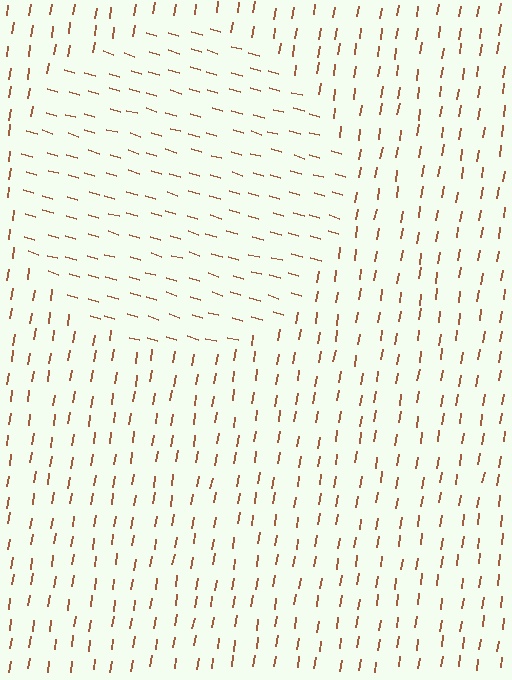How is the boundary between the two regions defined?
The boundary is defined purely by a change in line orientation (approximately 82 degrees difference). All lines are the same color and thickness.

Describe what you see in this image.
The image is filled with small brown line segments. A circle region in the image has lines oriented differently from the surrounding lines, creating a visible texture boundary.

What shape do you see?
I see a circle.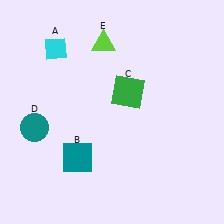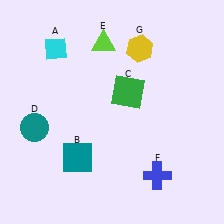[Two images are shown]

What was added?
A blue cross (F), a yellow hexagon (G) were added in Image 2.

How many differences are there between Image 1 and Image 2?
There are 2 differences between the two images.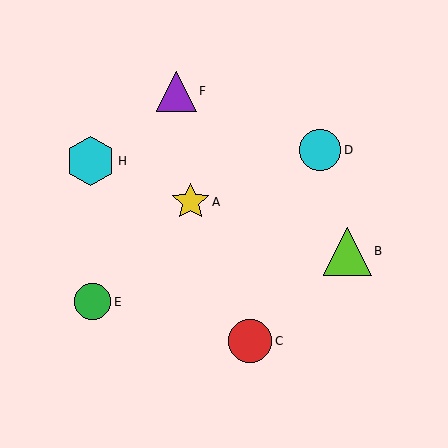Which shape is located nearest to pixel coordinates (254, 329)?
The red circle (labeled C) at (250, 341) is nearest to that location.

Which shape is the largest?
The cyan hexagon (labeled H) is the largest.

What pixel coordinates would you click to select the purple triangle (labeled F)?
Click at (176, 91) to select the purple triangle F.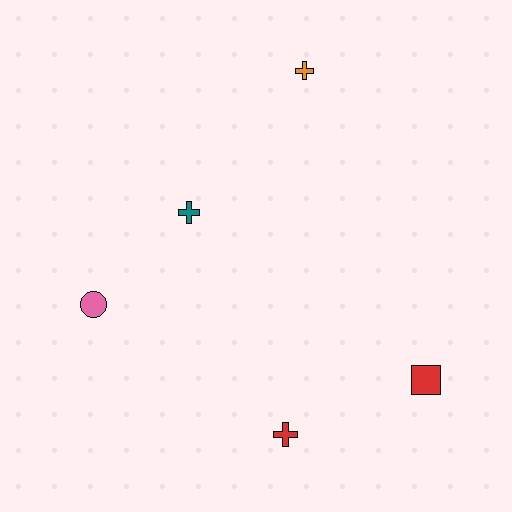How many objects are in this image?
There are 5 objects.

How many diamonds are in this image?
There are no diamonds.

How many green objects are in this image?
There are no green objects.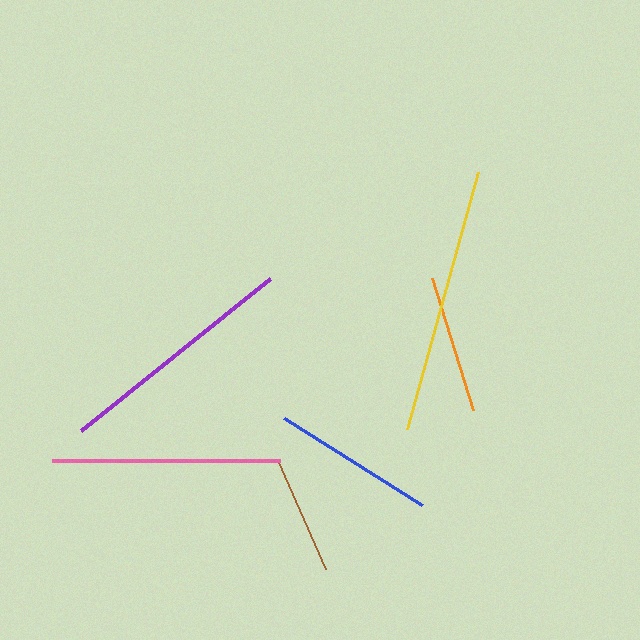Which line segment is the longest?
The yellow line is the longest at approximately 267 pixels.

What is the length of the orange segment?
The orange segment is approximately 139 pixels long.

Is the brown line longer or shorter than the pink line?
The pink line is longer than the brown line.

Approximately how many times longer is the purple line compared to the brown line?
The purple line is approximately 2.0 times the length of the brown line.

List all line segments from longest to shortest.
From longest to shortest: yellow, purple, pink, blue, orange, brown.